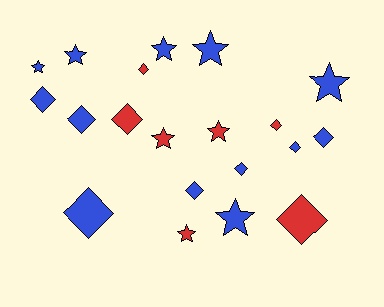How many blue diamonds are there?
There are 7 blue diamonds.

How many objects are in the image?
There are 20 objects.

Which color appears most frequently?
Blue, with 13 objects.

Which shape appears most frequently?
Diamond, with 11 objects.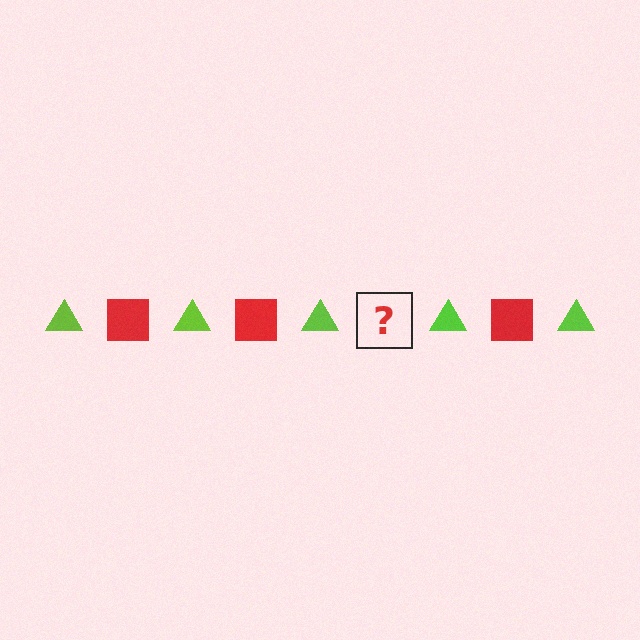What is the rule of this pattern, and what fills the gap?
The rule is that the pattern alternates between lime triangle and red square. The gap should be filled with a red square.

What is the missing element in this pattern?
The missing element is a red square.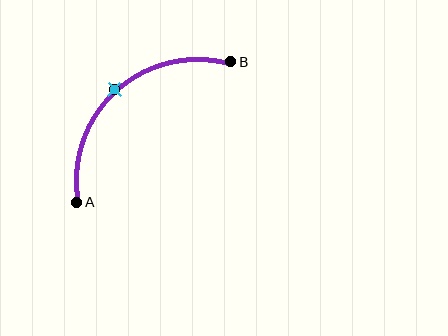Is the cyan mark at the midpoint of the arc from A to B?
Yes. The cyan mark lies on the arc at equal arc-length from both A and B — it is the arc midpoint.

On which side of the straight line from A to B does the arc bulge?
The arc bulges above and to the left of the straight line connecting A and B.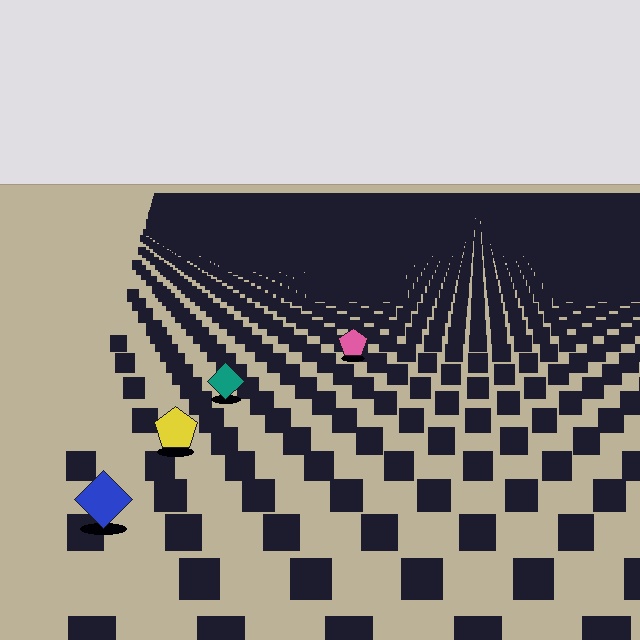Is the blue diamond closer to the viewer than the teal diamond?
Yes. The blue diamond is closer — you can tell from the texture gradient: the ground texture is coarser near it.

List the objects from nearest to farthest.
From nearest to farthest: the blue diamond, the yellow pentagon, the teal diamond, the pink pentagon.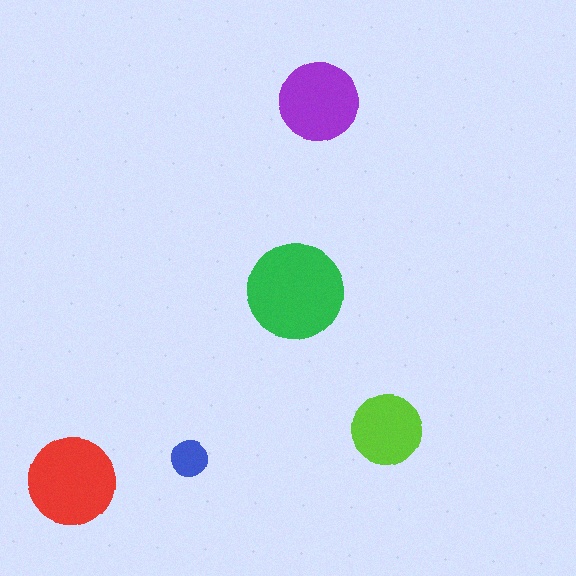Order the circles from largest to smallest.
the green one, the red one, the purple one, the lime one, the blue one.